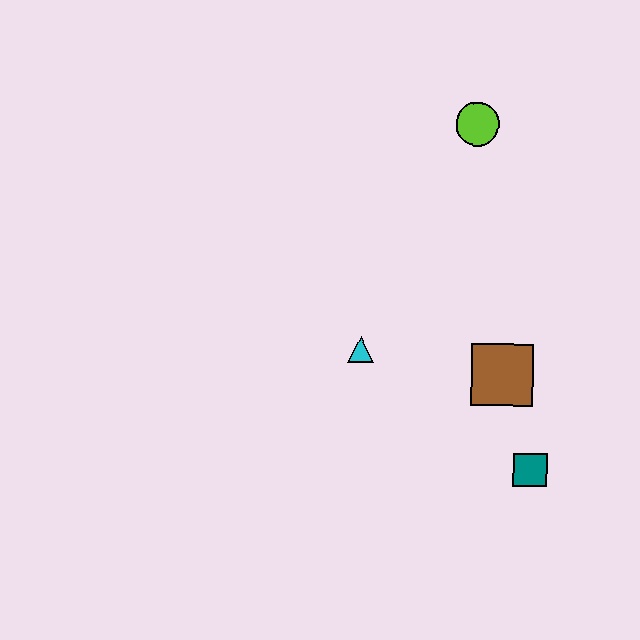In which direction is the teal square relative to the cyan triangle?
The teal square is to the right of the cyan triangle.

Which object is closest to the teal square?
The brown square is closest to the teal square.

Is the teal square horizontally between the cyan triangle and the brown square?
No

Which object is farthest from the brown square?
The lime circle is farthest from the brown square.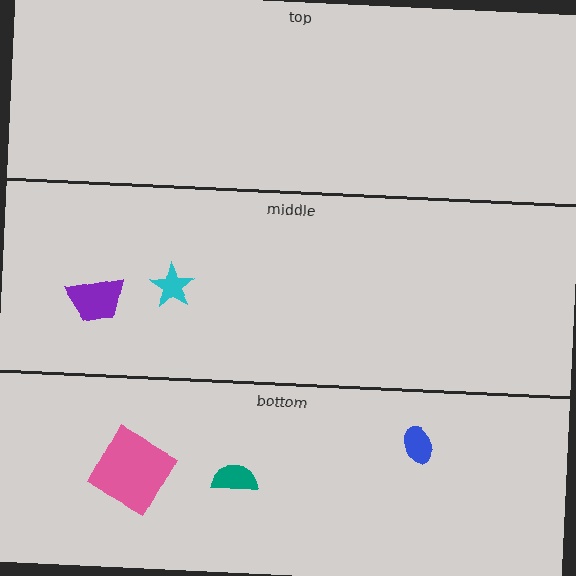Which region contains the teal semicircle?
The bottom region.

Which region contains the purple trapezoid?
The middle region.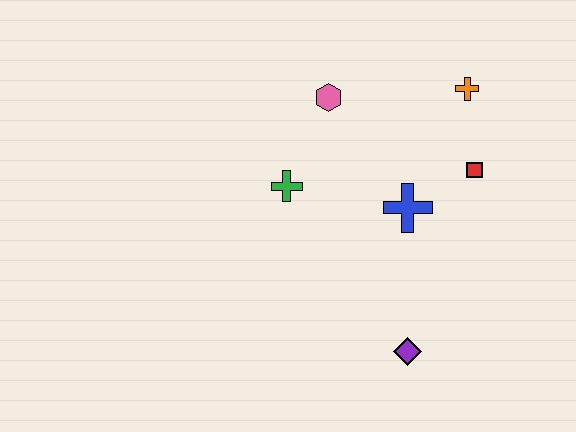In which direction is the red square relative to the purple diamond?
The red square is above the purple diamond.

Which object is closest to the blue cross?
The red square is closest to the blue cross.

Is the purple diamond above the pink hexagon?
No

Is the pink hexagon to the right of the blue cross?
No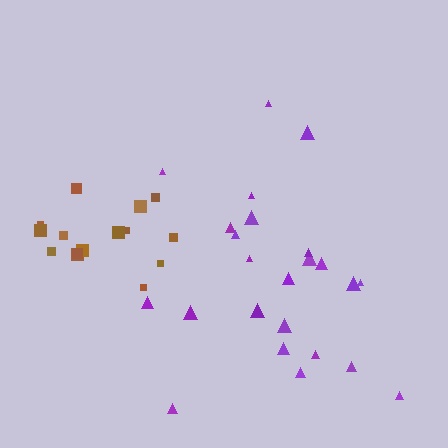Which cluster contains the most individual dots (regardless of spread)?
Purple (24).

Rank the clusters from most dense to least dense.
brown, purple.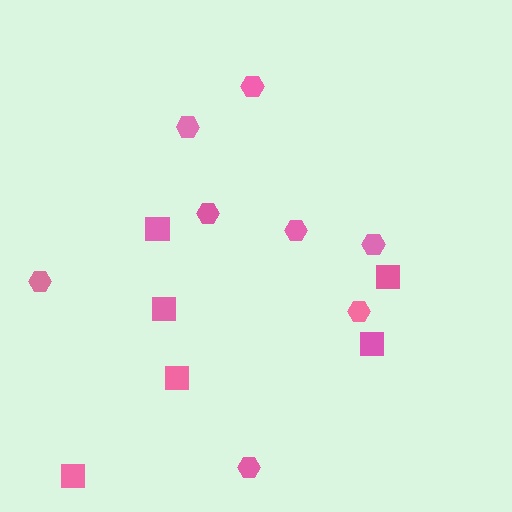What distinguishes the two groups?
There are 2 groups: one group of hexagons (8) and one group of squares (6).